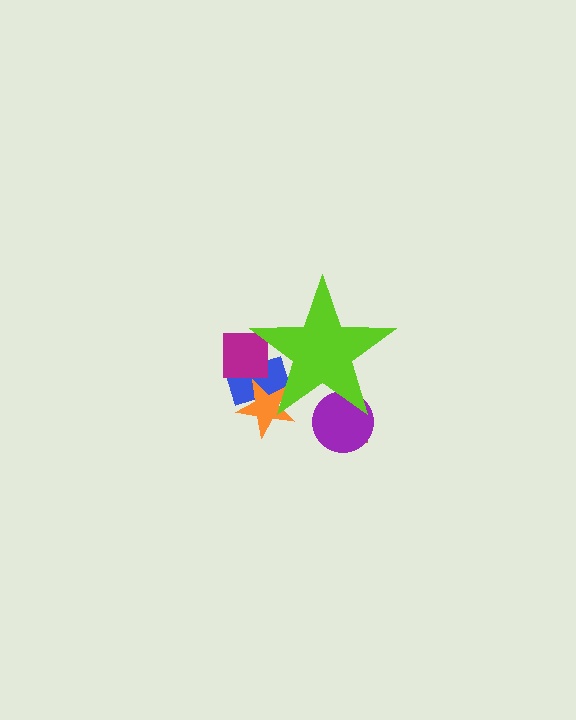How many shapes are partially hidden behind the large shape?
5 shapes are partially hidden.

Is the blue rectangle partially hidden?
Yes, the blue rectangle is partially hidden behind the lime star.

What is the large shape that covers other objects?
A lime star.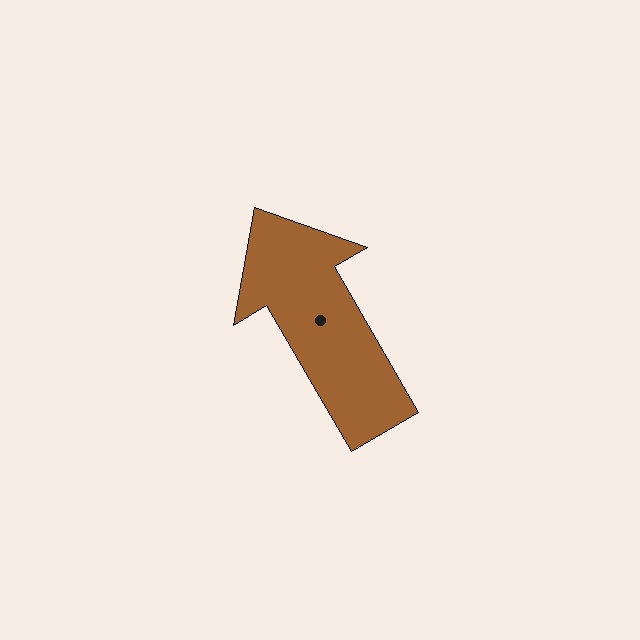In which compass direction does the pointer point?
Northwest.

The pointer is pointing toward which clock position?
Roughly 11 o'clock.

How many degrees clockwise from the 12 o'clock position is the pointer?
Approximately 330 degrees.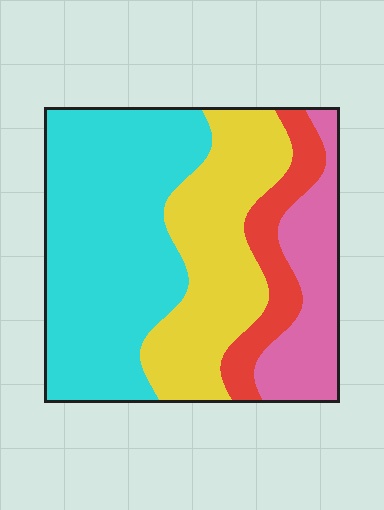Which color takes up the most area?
Cyan, at roughly 45%.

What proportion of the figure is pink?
Pink takes up about one sixth (1/6) of the figure.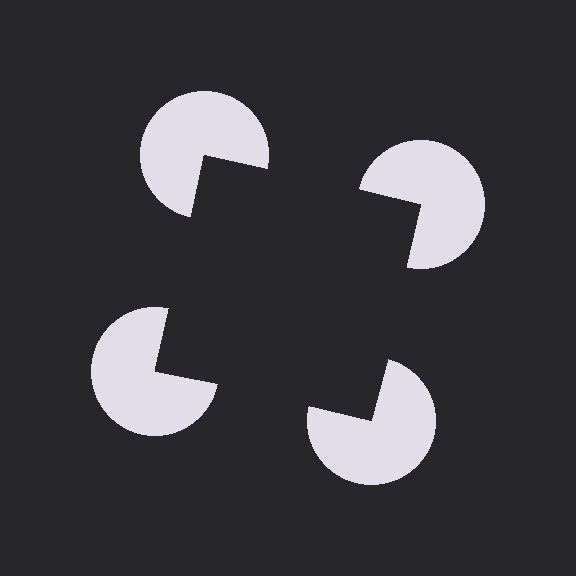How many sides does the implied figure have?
4 sides.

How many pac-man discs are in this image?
There are 4 — one at each vertex of the illusory square.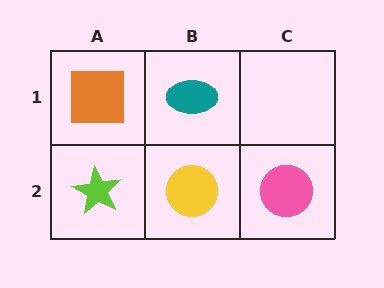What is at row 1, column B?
A teal ellipse.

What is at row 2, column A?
A lime star.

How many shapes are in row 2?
3 shapes.